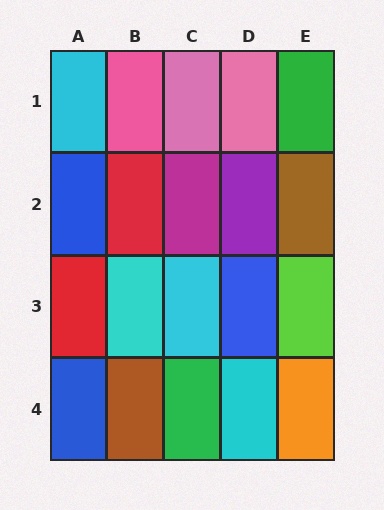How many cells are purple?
1 cell is purple.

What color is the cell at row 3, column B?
Cyan.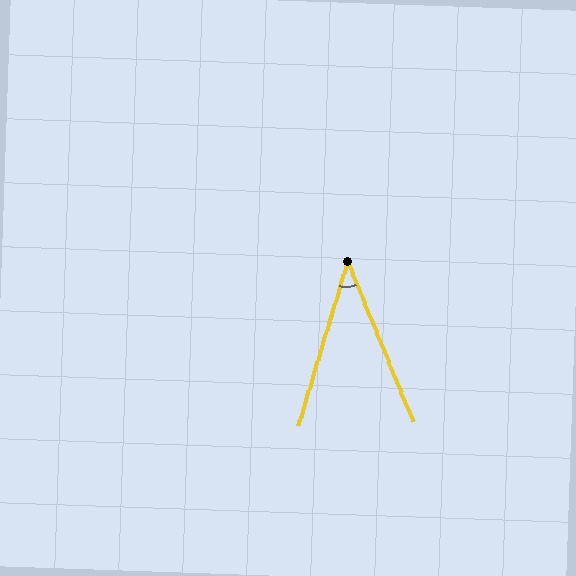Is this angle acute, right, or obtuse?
It is acute.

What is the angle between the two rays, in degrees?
Approximately 39 degrees.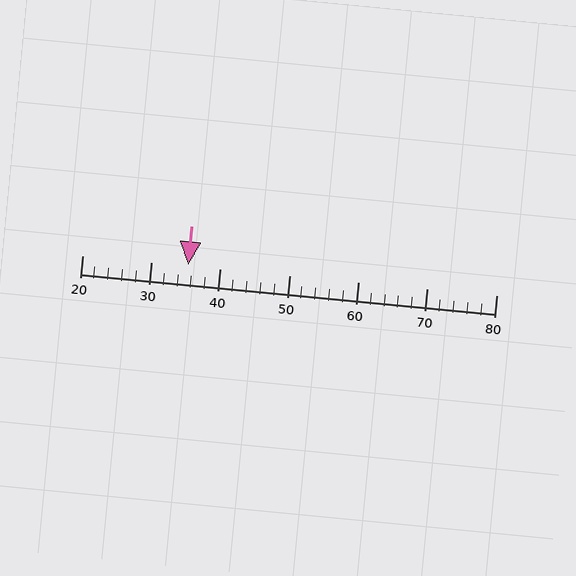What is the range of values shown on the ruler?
The ruler shows values from 20 to 80.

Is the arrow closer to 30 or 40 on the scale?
The arrow is closer to 40.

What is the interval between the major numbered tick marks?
The major tick marks are spaced 10 units apart.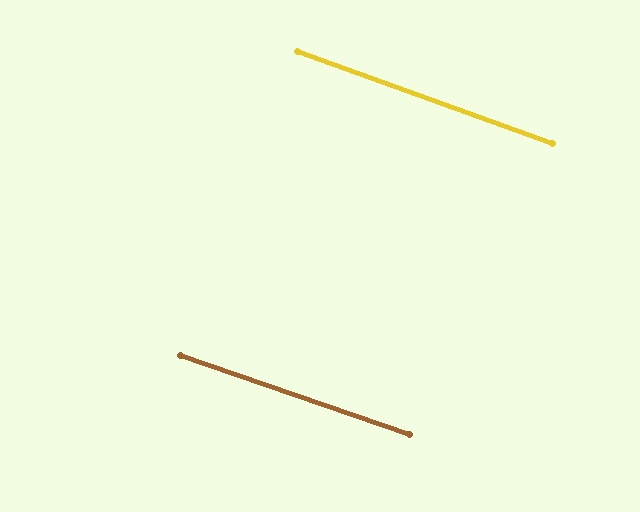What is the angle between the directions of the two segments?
Approximately 1 degree.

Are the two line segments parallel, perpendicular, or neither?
Parallel — their directions differ by only 0.5°.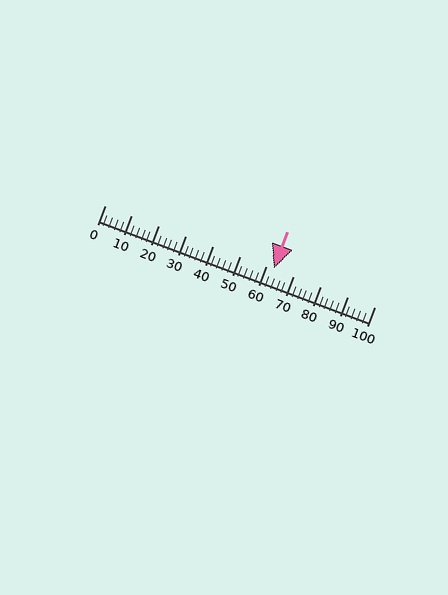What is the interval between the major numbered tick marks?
The major tick marks are spaced 10 units apart.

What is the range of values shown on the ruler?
The ruler shows values from 0 to 100.